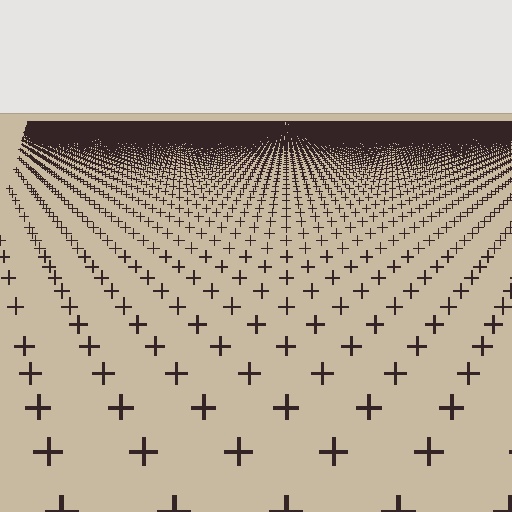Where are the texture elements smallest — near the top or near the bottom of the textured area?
Near the top.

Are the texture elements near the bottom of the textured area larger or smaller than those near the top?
Larger. Near the bottom, elements are closer to the viewer and appear at a bigger on-screen size.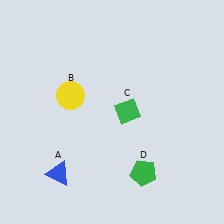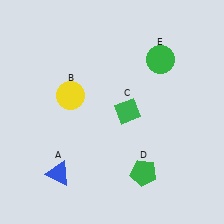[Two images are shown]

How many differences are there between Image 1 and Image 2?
There is 1 difference between the two images.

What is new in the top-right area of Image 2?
A green circle (E) was added in the top-right area of Image 2.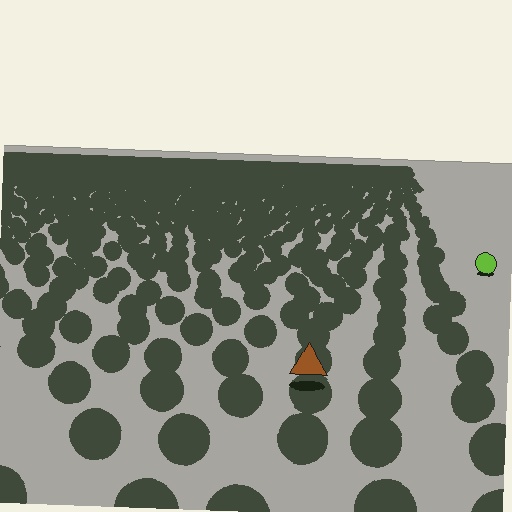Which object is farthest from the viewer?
The lime circle is farthest from the viewer. It appears smaller and the ground texture around it is denser.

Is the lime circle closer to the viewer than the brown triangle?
No. The brown triangle is closer — you can tell from the texture gradient: the ground texture is coarser near it.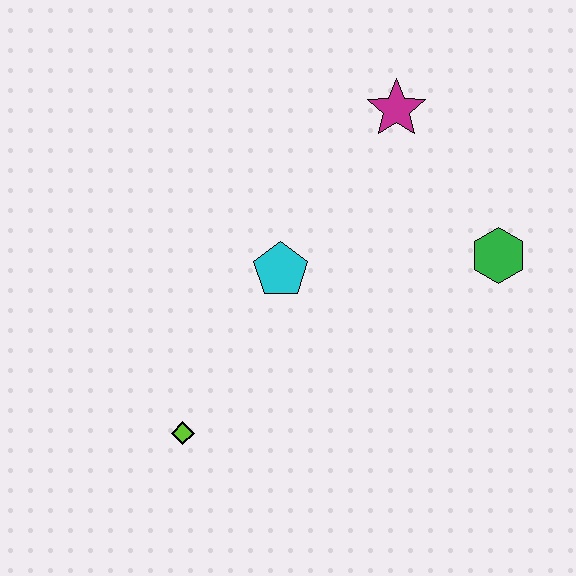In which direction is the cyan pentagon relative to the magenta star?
The cyan pentagon is below the magenta star.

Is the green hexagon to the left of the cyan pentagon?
No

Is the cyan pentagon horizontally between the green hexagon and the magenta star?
No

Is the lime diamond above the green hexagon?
No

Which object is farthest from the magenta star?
The lime diamond is farthest from the magenta star.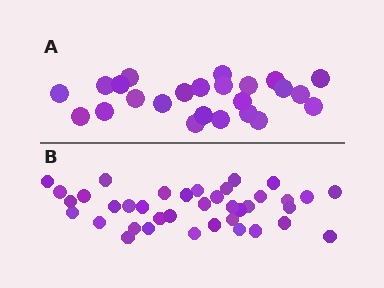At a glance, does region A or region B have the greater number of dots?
Region B (the bottom region) has more dots.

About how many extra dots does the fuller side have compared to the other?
Region B has approximately 15 more dots than region A.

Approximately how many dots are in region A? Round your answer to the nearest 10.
About 20 dots. (The exact count is 24, which rounds to 20.)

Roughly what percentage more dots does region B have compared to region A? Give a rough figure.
About 60% more.